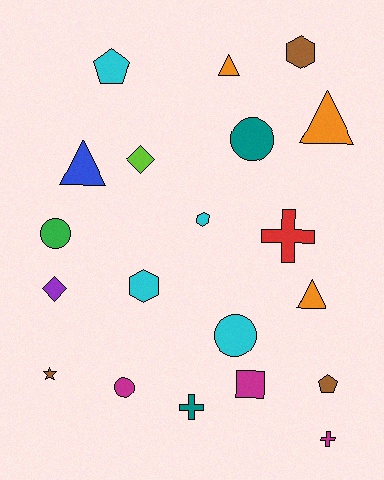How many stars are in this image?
There is 1 star.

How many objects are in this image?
There are 20 objects.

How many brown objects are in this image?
There are 3 brown objects.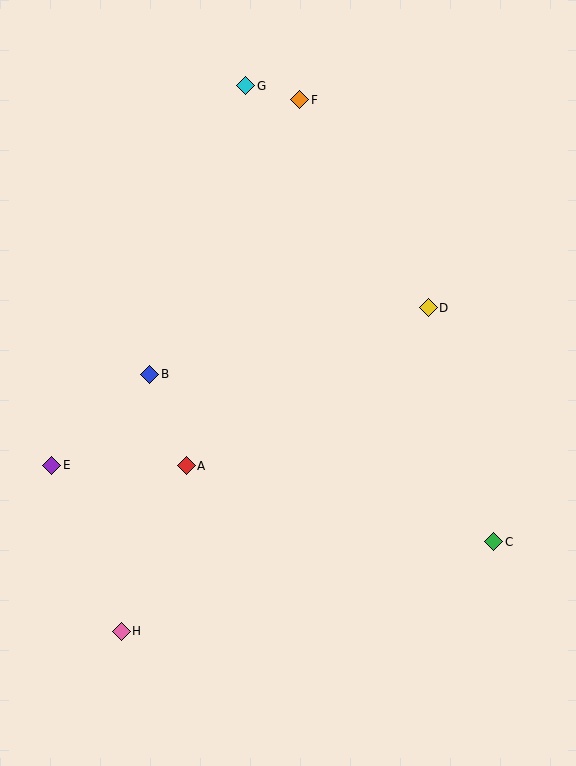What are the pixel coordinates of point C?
Point C is at (494, 542).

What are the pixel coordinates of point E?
Point E is at (52, 465).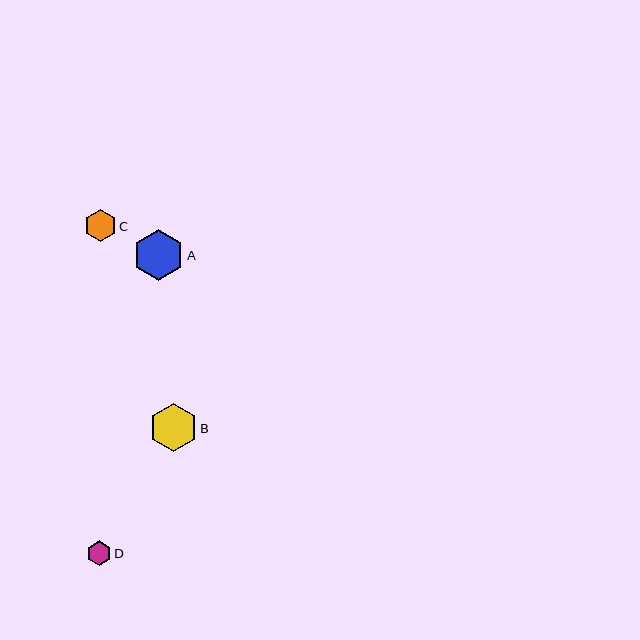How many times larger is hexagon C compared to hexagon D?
Hexagon C is approximately 1.3 times the size of hexagon D.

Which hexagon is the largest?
Hexagon A is the largest with a size of approximately 51 pixels.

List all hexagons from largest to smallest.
From largest to smallest: A, B, C, D.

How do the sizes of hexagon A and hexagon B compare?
Hexagon A and hexagon B are approximately the same size.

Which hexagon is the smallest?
Hexagon D is the smallest with a size of approximately 24 pixels.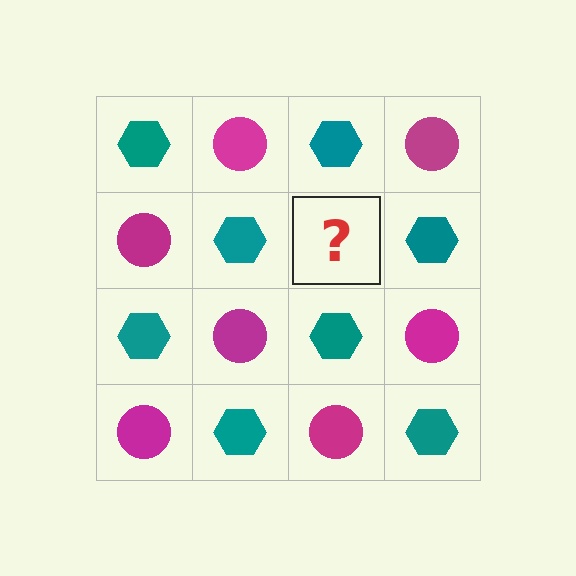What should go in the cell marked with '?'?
The missing cell should contain a magenta circle.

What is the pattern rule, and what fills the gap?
The rule is that it alternates teal hexagon and magenta circle in a checkerboard pattern. The gap should be filled with a magenta circle.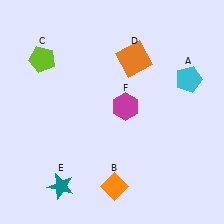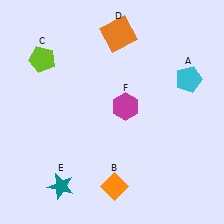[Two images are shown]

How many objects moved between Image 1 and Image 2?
1 object moved between the two images.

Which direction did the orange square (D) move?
The orange square (D) moved up.